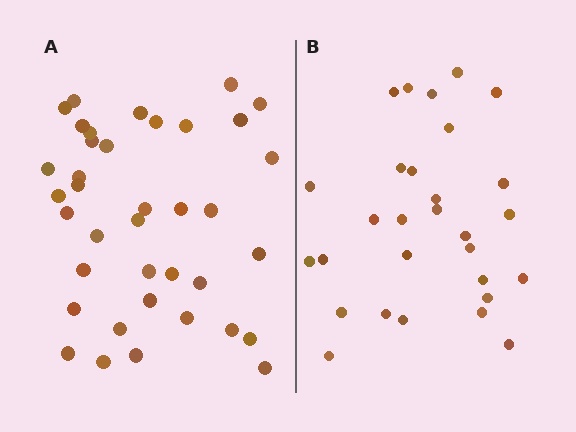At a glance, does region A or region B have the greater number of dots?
Region A (the left region) has more dots.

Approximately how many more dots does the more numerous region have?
Region A has roughly 8 or so more dots than region B.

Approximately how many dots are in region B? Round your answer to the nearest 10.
About 30 dots. (The exact count is 29, which rounds to 30.)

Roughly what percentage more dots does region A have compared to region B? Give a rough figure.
About 30% more.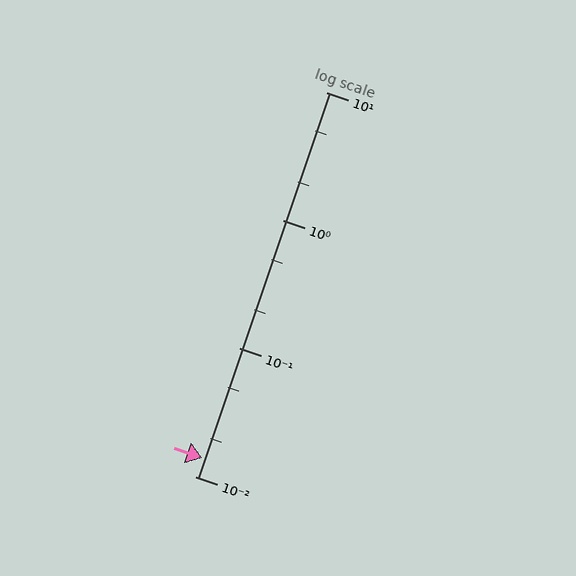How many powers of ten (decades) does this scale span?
The scale spans 3 decades, from 0.01 to 10.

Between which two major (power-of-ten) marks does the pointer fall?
The pointer is between 0.01 and 0.1.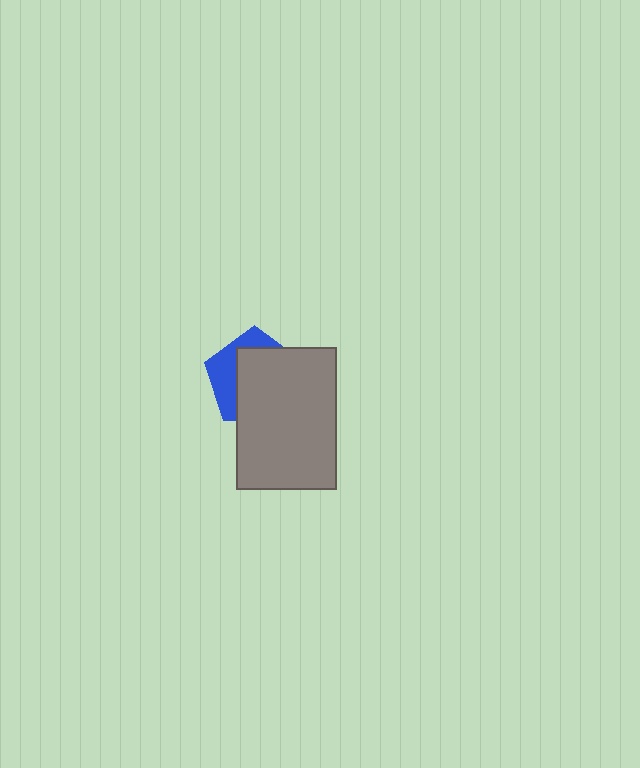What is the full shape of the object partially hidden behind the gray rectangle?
The partially hidden object is a blue pentagon.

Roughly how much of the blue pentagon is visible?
A small part of it is visible (roughly 34%).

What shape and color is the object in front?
The object in front is a gray rectangle.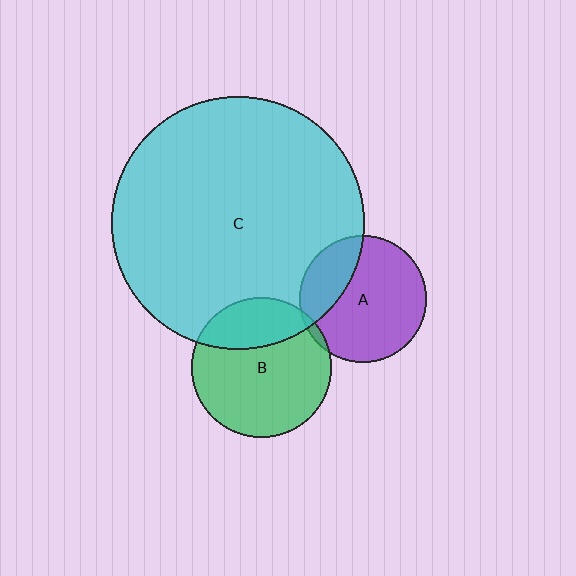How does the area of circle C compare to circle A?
Approximately 4.0 times.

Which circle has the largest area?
Circle C (cyan).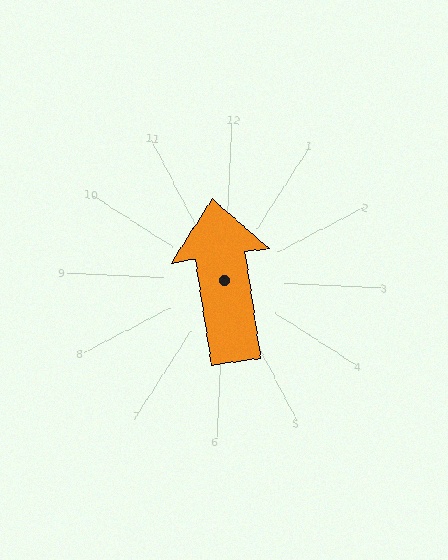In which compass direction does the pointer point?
North.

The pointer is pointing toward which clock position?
Roughly 12 o'clock.